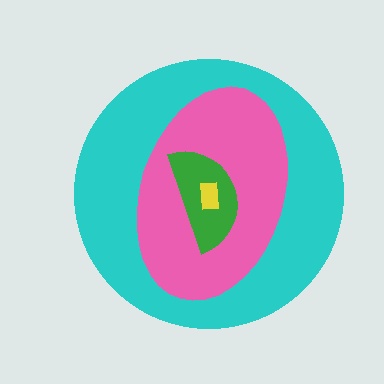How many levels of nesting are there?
4.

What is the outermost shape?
The cyan circle.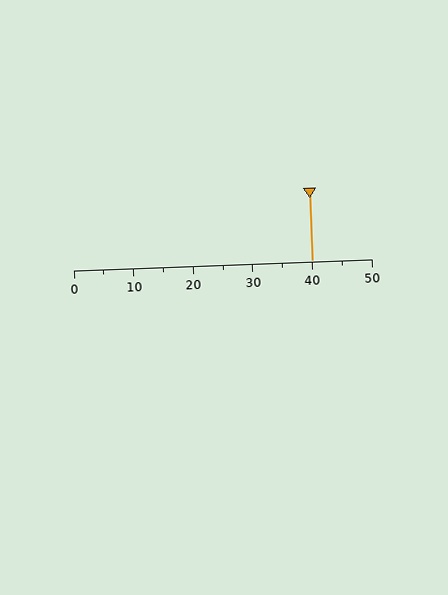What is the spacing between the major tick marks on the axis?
The major ticks are spaced 10 apart.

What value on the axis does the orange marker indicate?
The marker indicates approximately 40.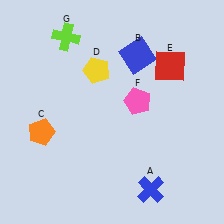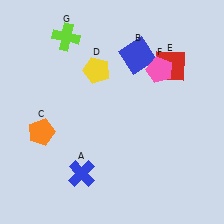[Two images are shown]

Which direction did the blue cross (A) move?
The blue cross (A) moved left.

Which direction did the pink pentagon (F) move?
The pink pentagon (F) moved up.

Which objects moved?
The objects that moved are: the blue cross (A), the pink pentagon (F).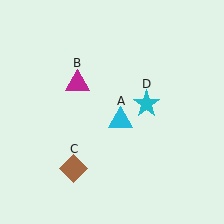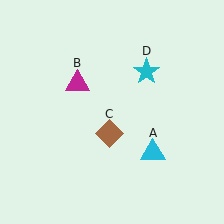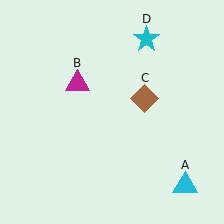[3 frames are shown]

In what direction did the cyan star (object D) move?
The cyan star (object D) moved up.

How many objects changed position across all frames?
3 objects changed position: cyan triangle (object A), brown diamond (object C), cyan star (object D).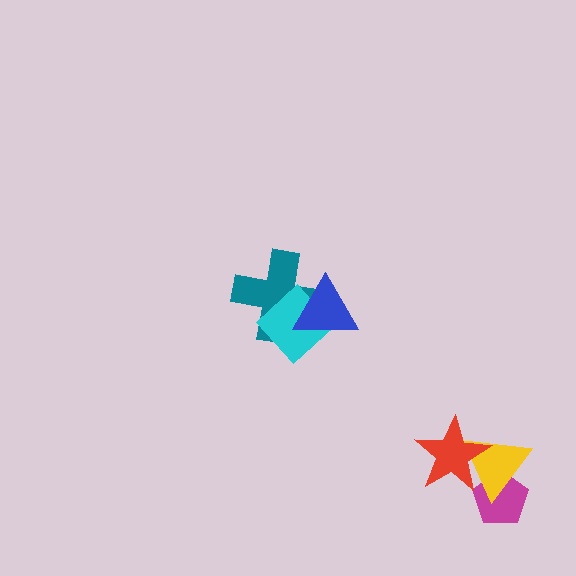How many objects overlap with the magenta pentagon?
1 object overlaps with the magenta pentagon.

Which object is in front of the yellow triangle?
The red star is in front of the yellow triangle.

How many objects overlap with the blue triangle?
2 objects overlap with the blue triangle.